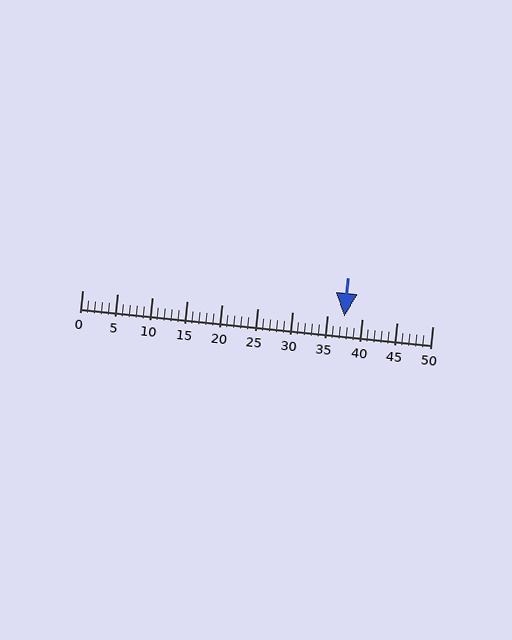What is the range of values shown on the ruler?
The ruler shows values from 0 to 50.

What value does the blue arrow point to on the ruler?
The blue arrow points to approximately 37.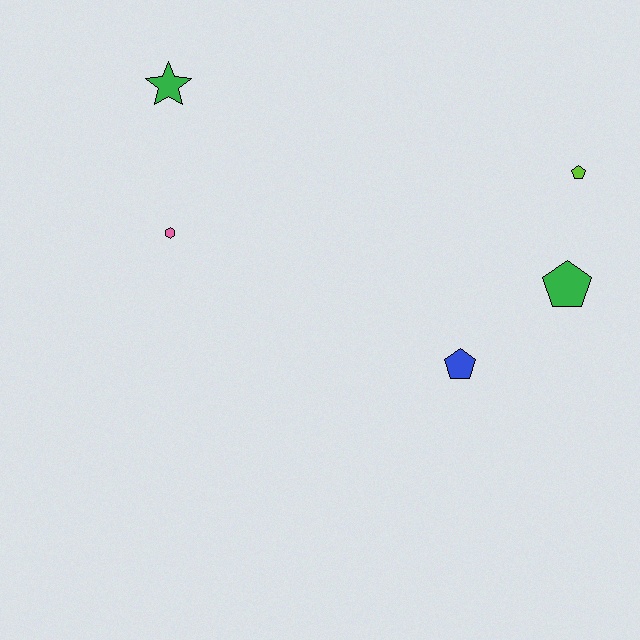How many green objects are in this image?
There are 2 green objects.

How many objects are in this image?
There are 5 objects.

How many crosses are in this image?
There are no crosses.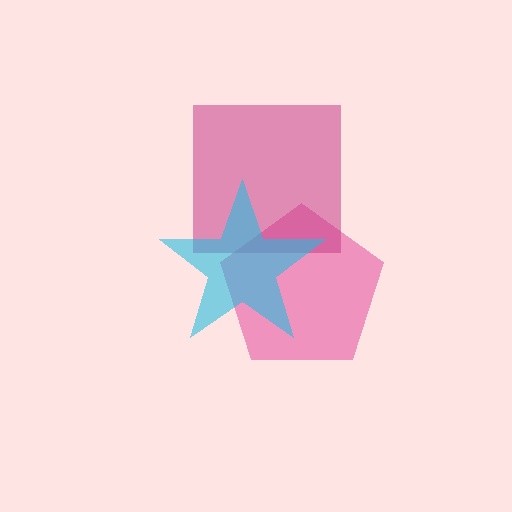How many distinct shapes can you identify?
There are 3 distinct shapes: a pink pentagon, a magenta square, a cyan star.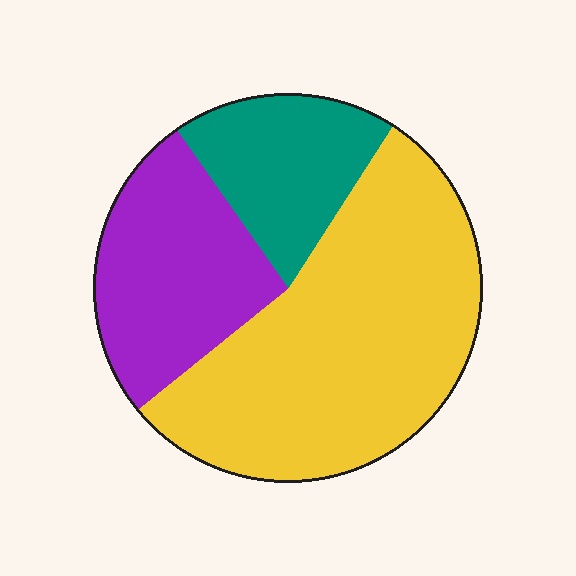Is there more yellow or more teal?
Yellow.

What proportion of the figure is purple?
Purple covers about 25% of the figure.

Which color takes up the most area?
Yellow, at roughly 55%.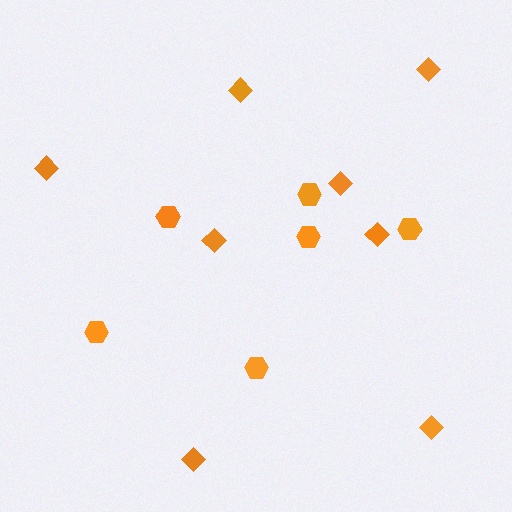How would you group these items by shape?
There are 2 groups: one group of hexagons (6) and one group of diamonds (8).